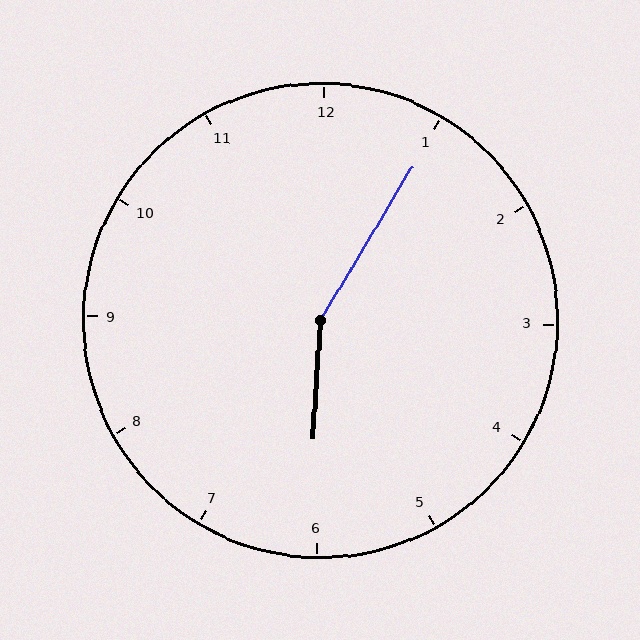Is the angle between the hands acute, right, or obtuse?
It is obtuse.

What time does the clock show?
6:05.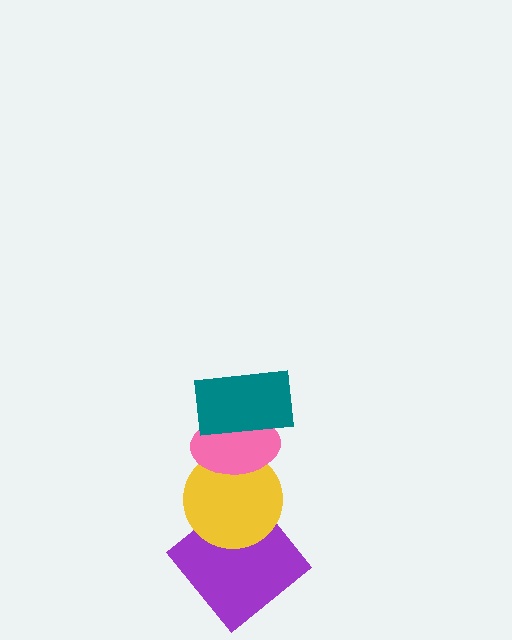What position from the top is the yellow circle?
The yellow circle is 3rd from the top.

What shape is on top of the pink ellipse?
The teal rectangle is on top of the pink ellipse.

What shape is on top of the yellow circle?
The pink ellipse is on top of the yellow circle.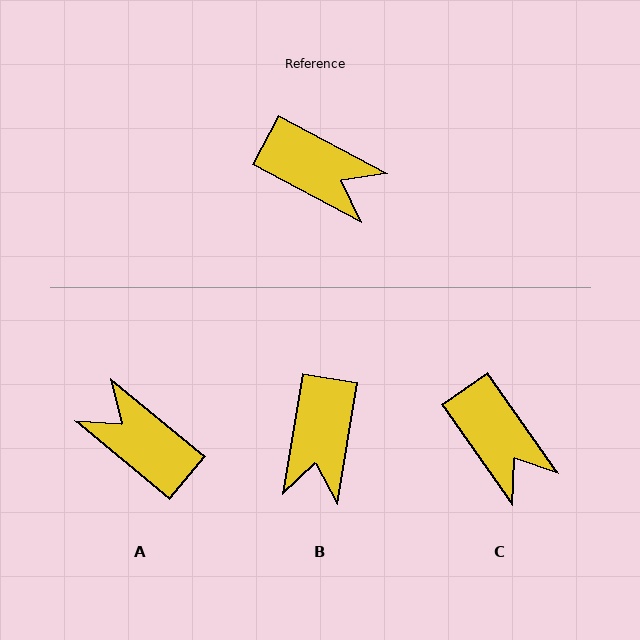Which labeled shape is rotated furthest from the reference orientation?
A, about 168 degrees away.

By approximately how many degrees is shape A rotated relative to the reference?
Approximately 168 degrees counter-clockwise.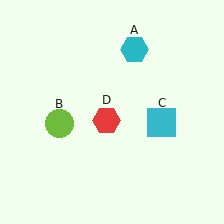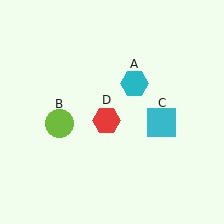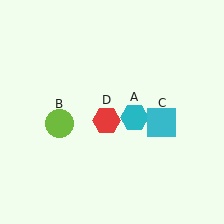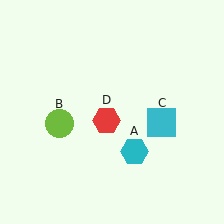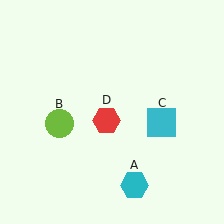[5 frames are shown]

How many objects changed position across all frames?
1 object changed position: cyan hexagon (object A).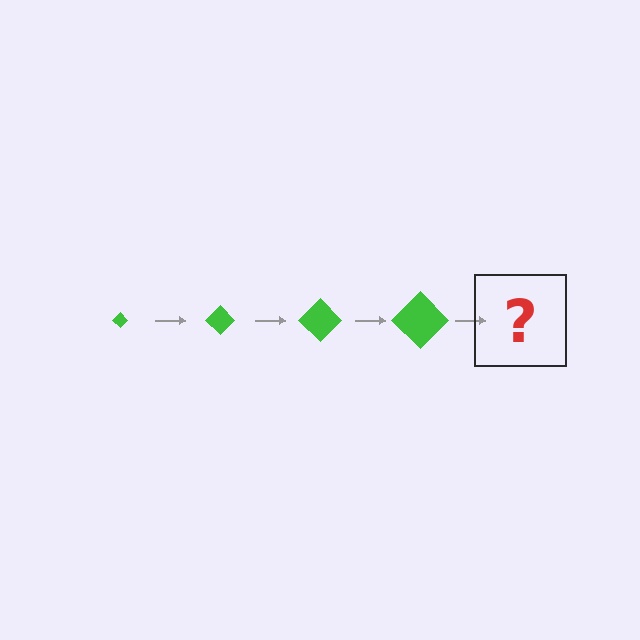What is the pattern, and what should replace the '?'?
The pattern is that the diamond gets progressively larger each step. The '?' should be a green diamond, larger than the previous one.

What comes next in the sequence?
The next element should be a green diamond, larger than the previous one.